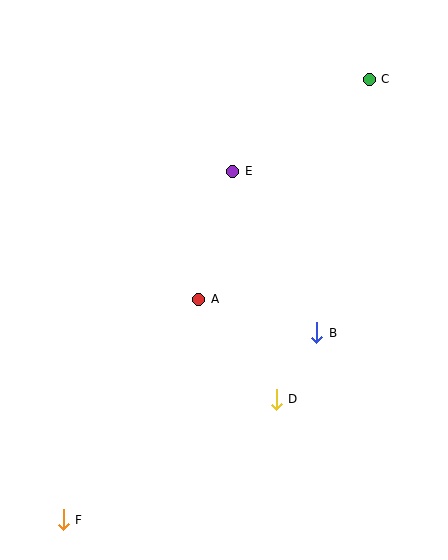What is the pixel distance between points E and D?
The distance between E and D is 232 pixels.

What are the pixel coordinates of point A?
Point A is at (199, 299).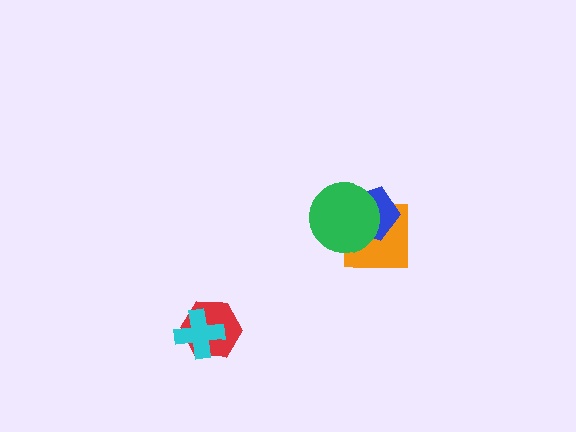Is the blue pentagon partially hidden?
Yes, it is partially covered by another shape.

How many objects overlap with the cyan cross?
1 object overlaps with the cyan cross.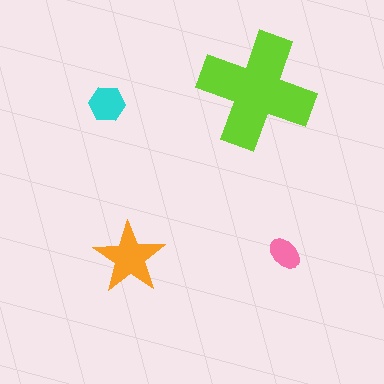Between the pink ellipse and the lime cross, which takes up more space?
The lime cross.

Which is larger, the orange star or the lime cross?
The lime cross.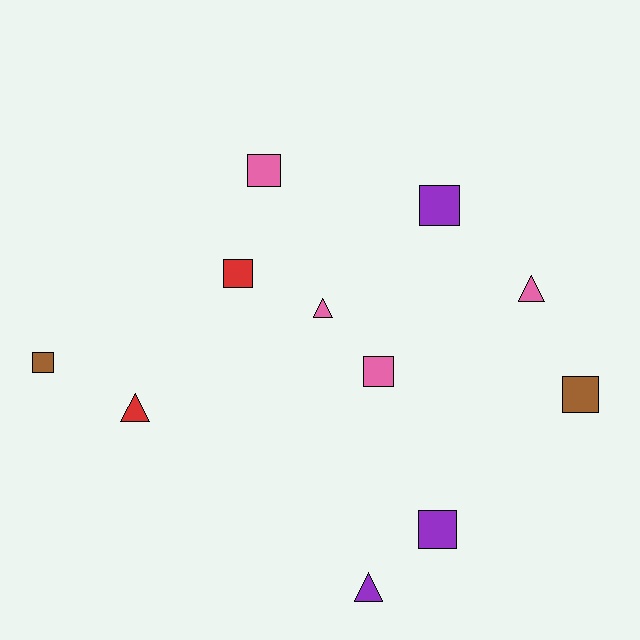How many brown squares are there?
There are 2 brown squares.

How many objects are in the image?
There are 11 objects.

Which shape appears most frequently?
Square, with 7 objects.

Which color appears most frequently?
Pink, with 4 objects.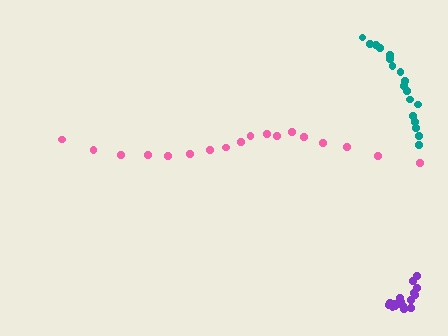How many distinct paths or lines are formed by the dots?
There are 3 distinct paths.